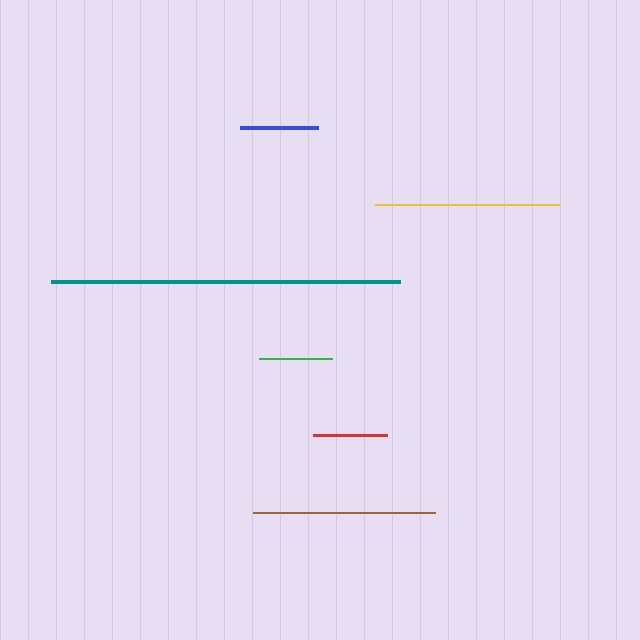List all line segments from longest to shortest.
From longest to shortest: teal, yellow, brown, blue, red, green.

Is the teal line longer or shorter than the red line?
The teal line is longer than the red line.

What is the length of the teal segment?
The teal segment is approximately 349 pixels long.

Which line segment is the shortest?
The green line is the shortest at approximately 73 pixels.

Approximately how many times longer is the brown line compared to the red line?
The brown line is approximately 2.5 times the length of the red line.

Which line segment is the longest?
The teal line is the longest at approximately 349 pixels.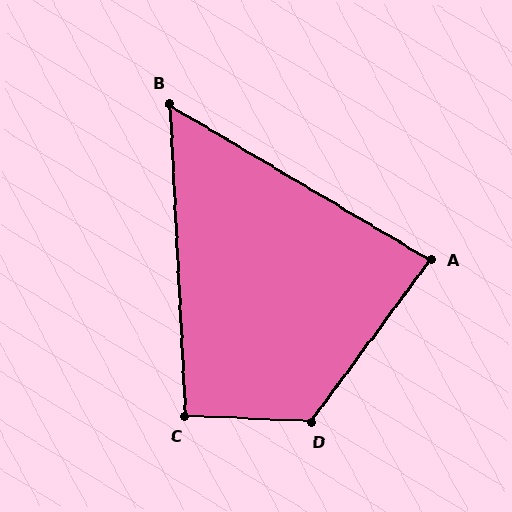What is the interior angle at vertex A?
Approximately 84 degrees (acute).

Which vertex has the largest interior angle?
D, at approximately 124 degrees.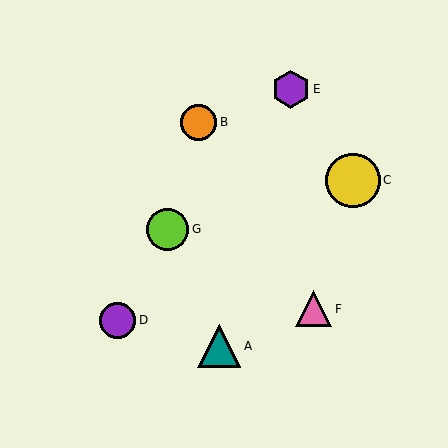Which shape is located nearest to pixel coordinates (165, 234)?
The lime circle (labeled G) at (167, 229) is nearest to that location.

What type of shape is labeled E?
Shape E is a purple hexagon.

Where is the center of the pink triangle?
The center of the pink triangle is at (314, 309).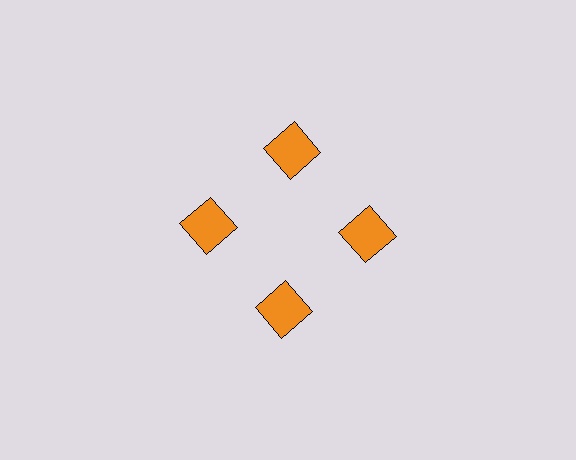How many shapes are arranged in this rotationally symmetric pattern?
There are 4 shapes, arranged in 4 groups of 1.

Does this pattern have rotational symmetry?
Yes, this pattern has 4-fold rotational symmetry. It looks the same after rotating 90 degrees around the center.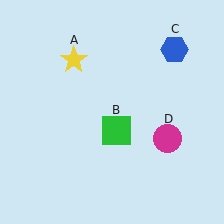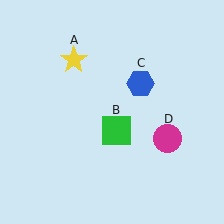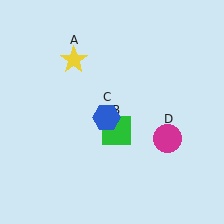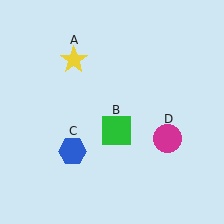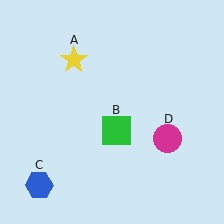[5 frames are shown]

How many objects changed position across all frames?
1 object changed position: blue hexagon (object C).